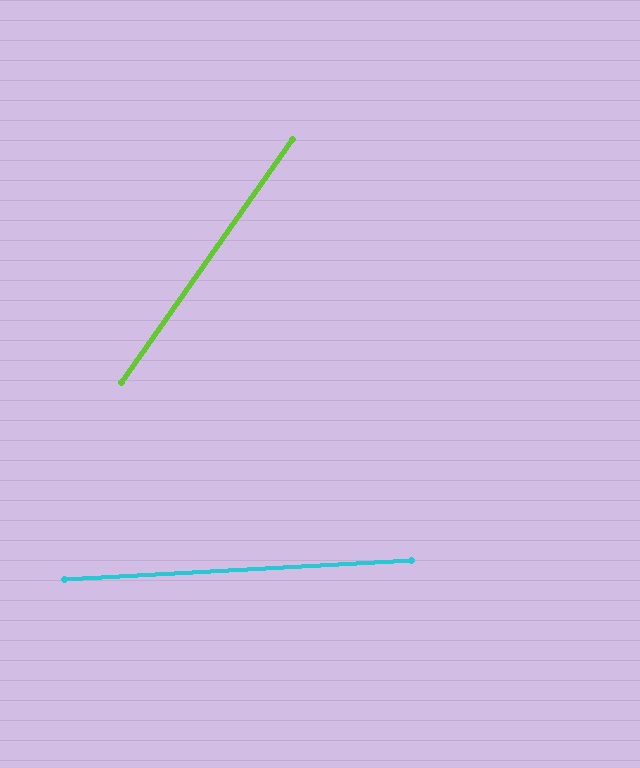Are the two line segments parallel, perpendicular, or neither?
Neither parallel nor perpendicular — they differ by about 52°.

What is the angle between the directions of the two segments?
Approximately 52 degrees.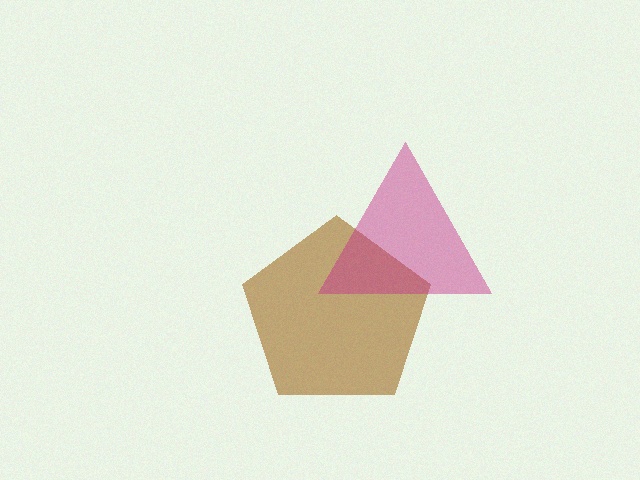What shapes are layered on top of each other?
The layered shapes are: a brown pentagon, a magenta triangle.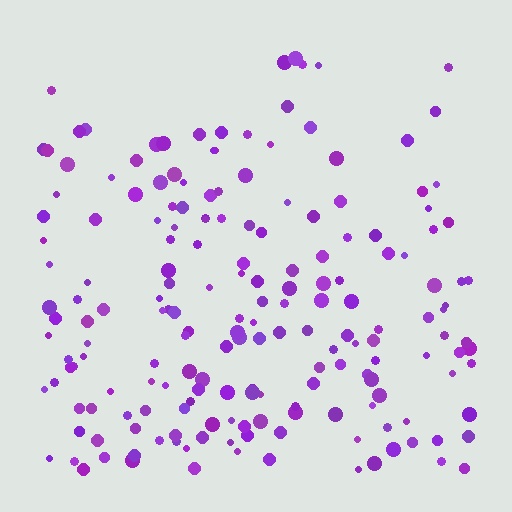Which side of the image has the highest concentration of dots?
The bottom.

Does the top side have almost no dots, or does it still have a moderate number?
Still a moderate number, just noticeably fewer than the bottom.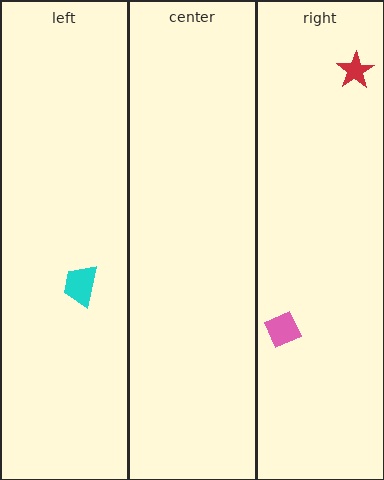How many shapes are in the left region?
1.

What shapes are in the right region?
The red star, the pink diamond.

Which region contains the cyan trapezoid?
The left region.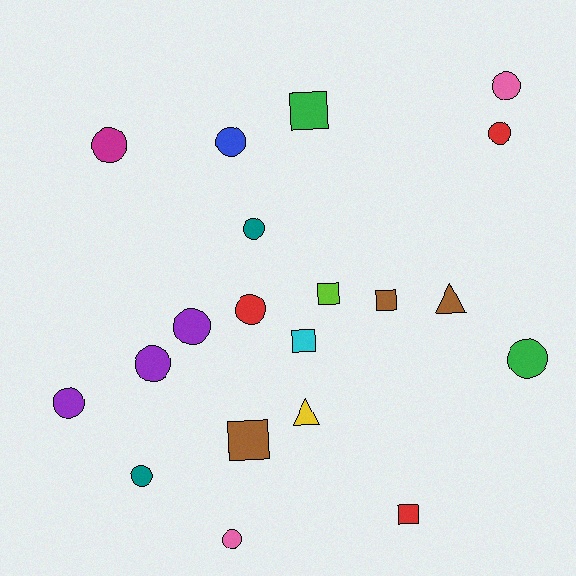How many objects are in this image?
There are 20 objects.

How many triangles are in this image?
There are 2 triangles.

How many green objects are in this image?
There are 2 green objects.